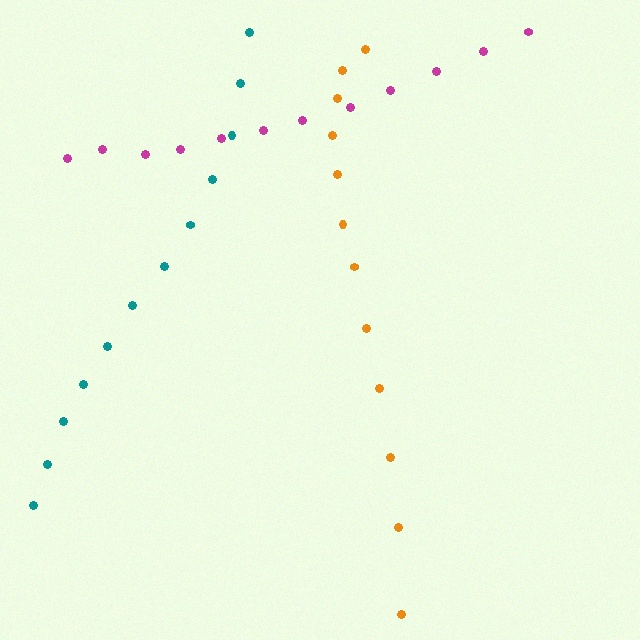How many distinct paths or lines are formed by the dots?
There are 3 distinct paths.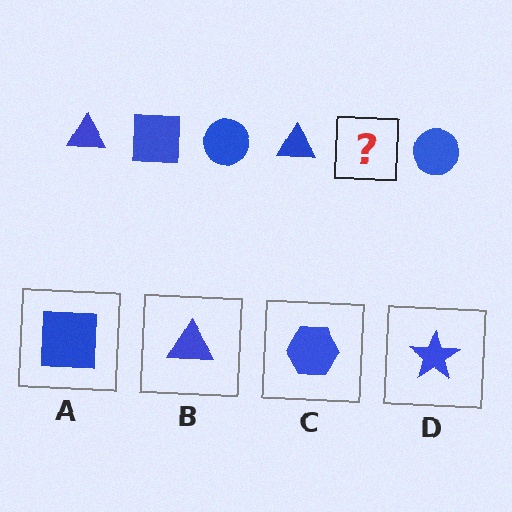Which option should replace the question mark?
Option A.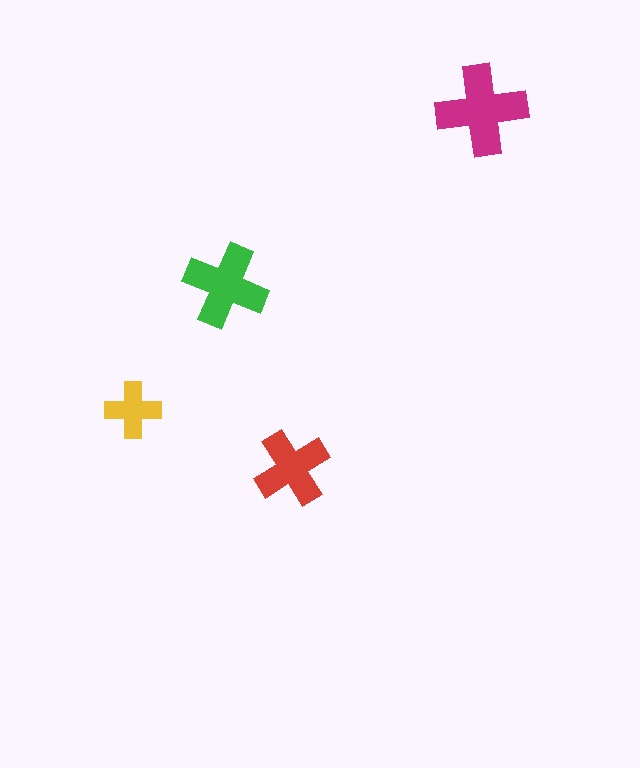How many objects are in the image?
There are 4 objects in the image.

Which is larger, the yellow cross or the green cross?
The green one.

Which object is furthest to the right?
The magenta cross is rightmost.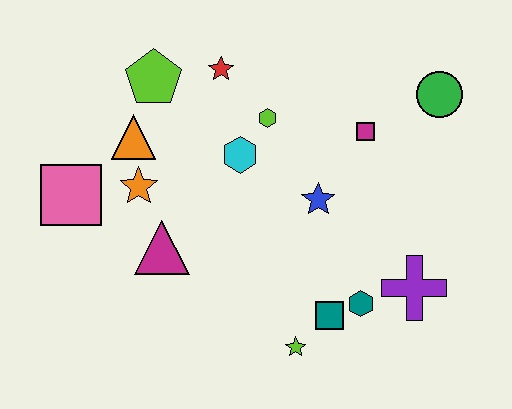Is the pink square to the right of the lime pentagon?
No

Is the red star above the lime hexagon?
Yes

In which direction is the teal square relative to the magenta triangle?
The teal square is to the right of the magenta triangle.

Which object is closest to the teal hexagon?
The teal square is closest to the teal hexagon.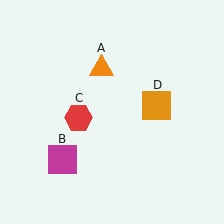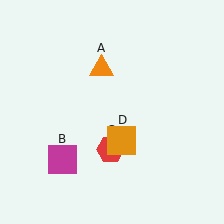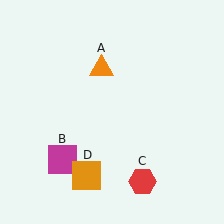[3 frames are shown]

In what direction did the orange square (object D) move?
The orange square (object D) moved down and to the left.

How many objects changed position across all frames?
2 objects changed position: red hexagon (object C), orange square (object D).